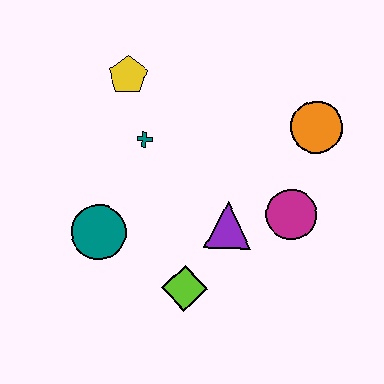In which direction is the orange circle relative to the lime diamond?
The orange circle is above the lime diamond.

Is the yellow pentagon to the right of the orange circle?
No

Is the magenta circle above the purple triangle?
Yes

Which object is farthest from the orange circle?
The teal circle is farthest from the orange circle.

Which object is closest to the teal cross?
The yellow pentagon is closest to the teal cross.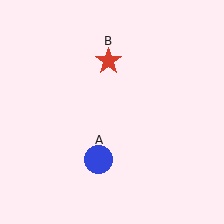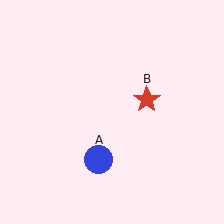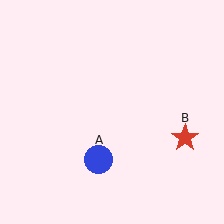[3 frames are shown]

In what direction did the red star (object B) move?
The red star (object B) moved down and to the right.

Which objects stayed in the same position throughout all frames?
Blue circle (object A) remained stationary.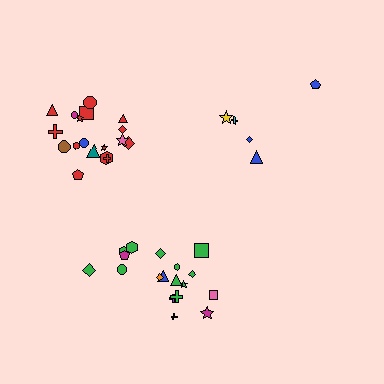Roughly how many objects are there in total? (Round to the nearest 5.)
Roughly 40 objects in total.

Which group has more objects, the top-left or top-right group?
The top-left group.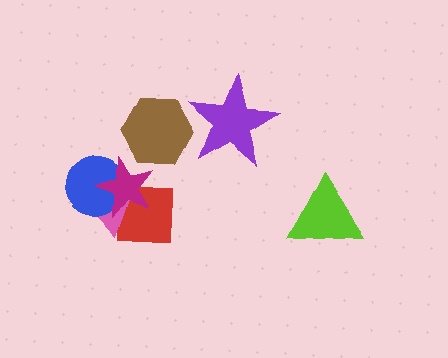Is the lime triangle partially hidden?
No, no other shape covers it.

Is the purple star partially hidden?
Yes, it is partially covered by another shape.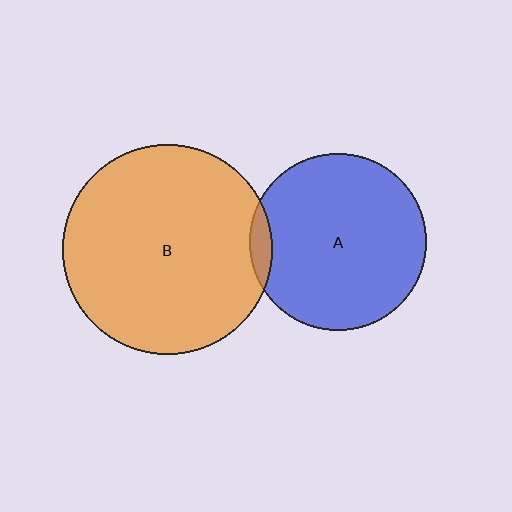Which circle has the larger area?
Circle B (orange).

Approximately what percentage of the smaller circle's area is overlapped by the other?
Approximately 5%.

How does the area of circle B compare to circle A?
Approximately 1.4 times.